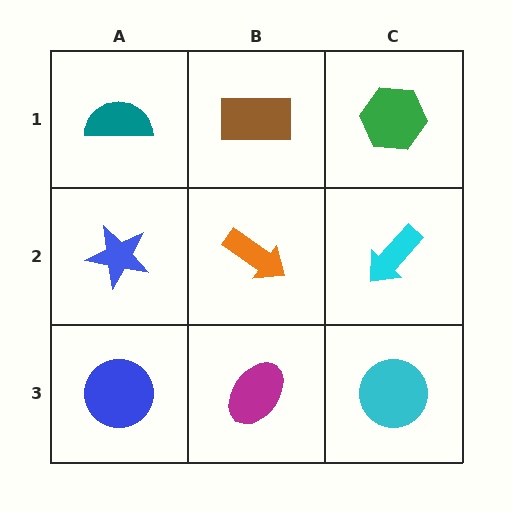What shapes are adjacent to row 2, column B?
A brown rectangle (row 1, column B), a magenta ellipse (row 3, column B), a blue star (row 2, column A), a cyan arrow (row 2, column C).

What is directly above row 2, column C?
A green hexagon.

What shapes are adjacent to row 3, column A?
A blue star (row 2, column A), a magenta ellipse (row 3, column B).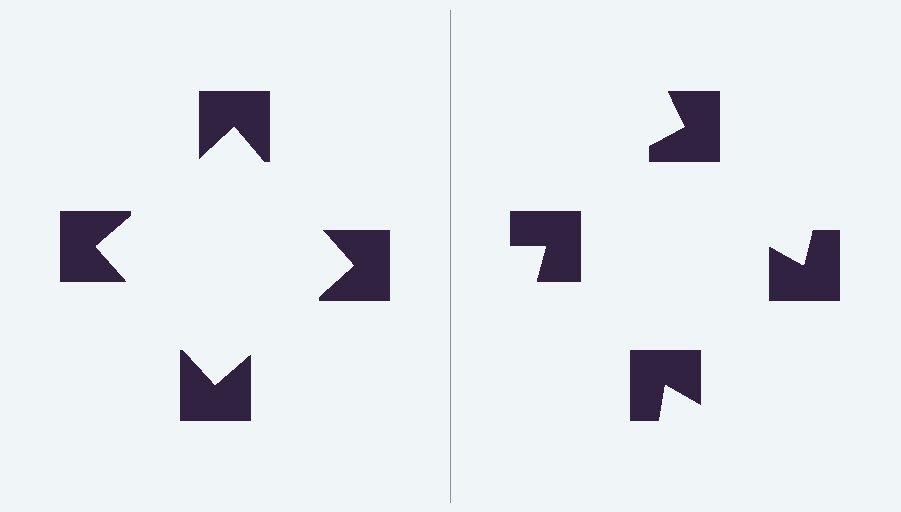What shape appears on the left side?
An illusory square.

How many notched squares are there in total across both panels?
8 — 4 on each side.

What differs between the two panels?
The notched squares are positioned identically on both sides; only the wedge orientations differ. On the left they align to a square; on the right they are misaligned.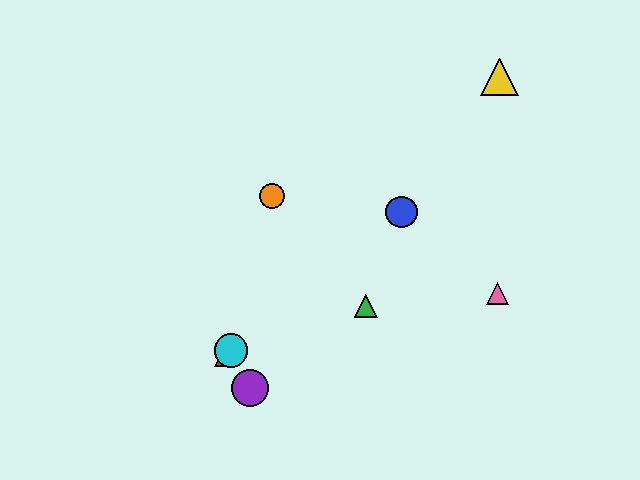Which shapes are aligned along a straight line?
The red triangle, the blue circle, the cyan circle are aligned along a straight line.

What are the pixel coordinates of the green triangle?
The green triangle is at (366, 306).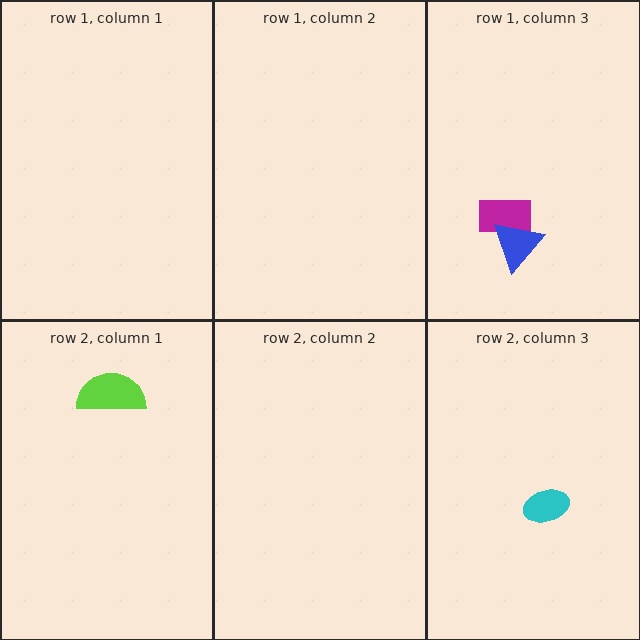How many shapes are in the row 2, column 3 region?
1.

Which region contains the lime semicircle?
The row 2, column 1 region.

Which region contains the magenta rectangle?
The row 1, column 3 region.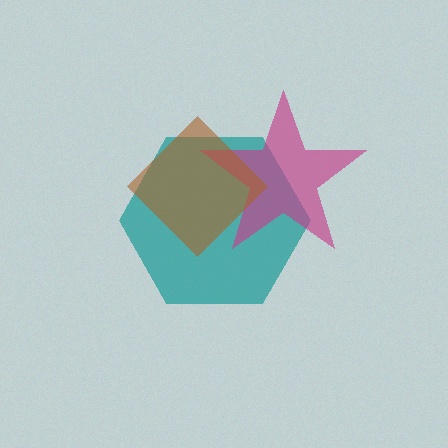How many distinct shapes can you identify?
There are 3 distinct shapes: a teal hexagon, a magenta star, a brown diamond.